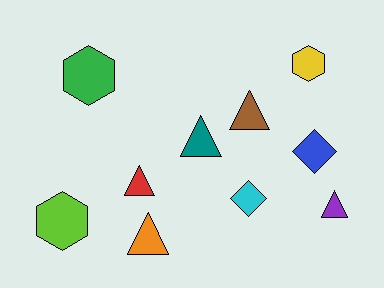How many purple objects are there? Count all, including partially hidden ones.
There is 1 purple object.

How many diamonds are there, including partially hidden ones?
There are 2 diamonds.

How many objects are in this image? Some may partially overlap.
There are 10 objects.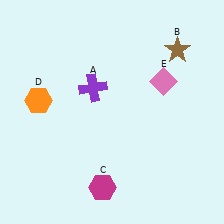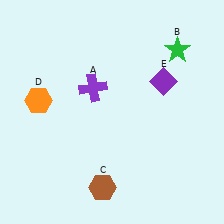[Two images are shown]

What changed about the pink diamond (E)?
In Image 1, E is pink. In Image 2, it changed to purple.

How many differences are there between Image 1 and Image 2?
There are 3 differences between the two images.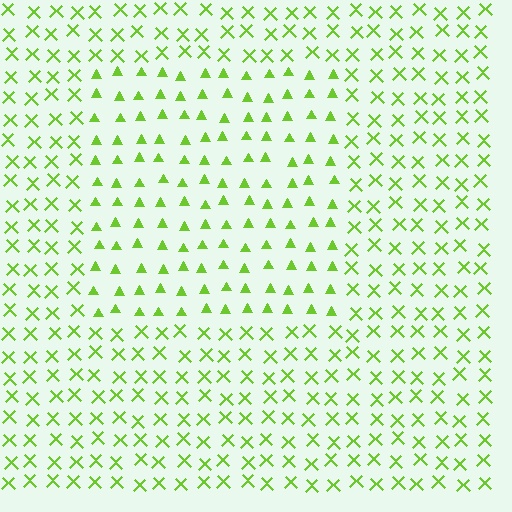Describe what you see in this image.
The image is filled with small lime elements arranged in a uniform grid. A rectangle-shaped region contains triangles, while the surrounding area contains X marks. The boundary is defined purely by the change in element shape.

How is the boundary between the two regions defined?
The boundary is defined by a change in element shape: triangles inside vs. X marks outside. All elements share the same color and spacing.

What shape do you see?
I see a rectangle.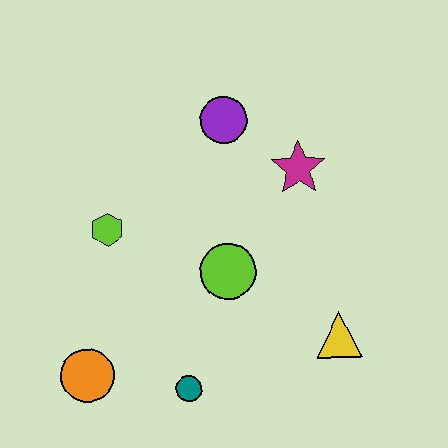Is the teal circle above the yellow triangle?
No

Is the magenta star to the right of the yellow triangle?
No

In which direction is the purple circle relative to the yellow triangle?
The purple circle is above the yellow triangle.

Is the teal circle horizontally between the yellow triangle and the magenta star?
No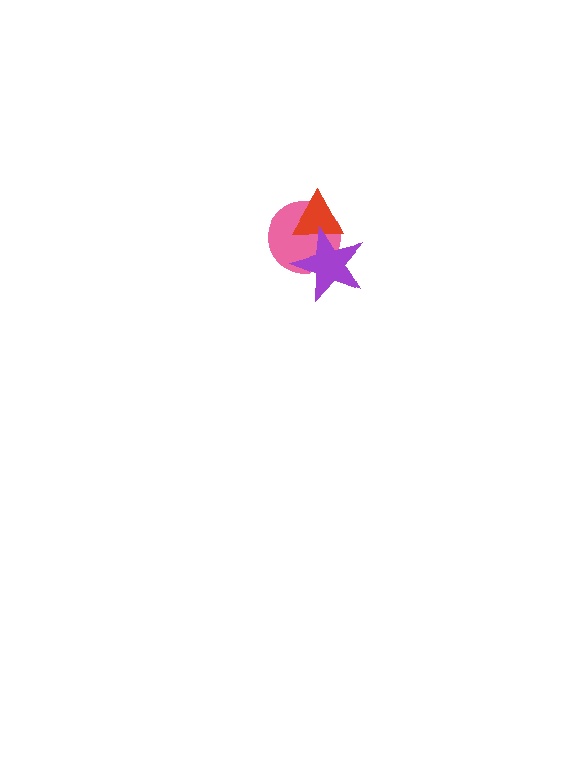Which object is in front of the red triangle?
The purple star is in front of the red triangle.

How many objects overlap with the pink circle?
2 objects overlap with the pink circle.